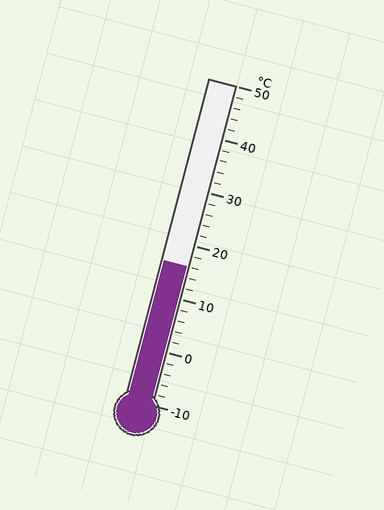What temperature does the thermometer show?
The thermometer shows approximately 16°C.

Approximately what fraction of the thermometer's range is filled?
The thermometer is filled to approximately 45% of its range.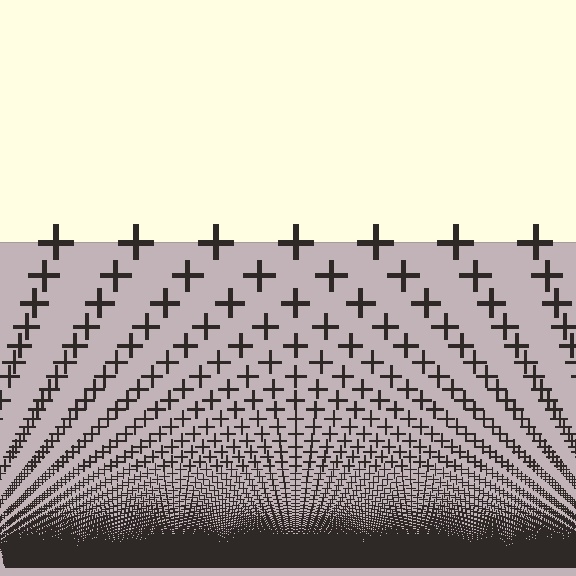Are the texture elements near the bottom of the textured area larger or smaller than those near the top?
Smaller. The gradient is inverted — elements near the bottom are smaller and denser.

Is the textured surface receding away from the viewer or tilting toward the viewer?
The surface appears to tilt toward the viewer. Texture elements get larger and sparser toward the top.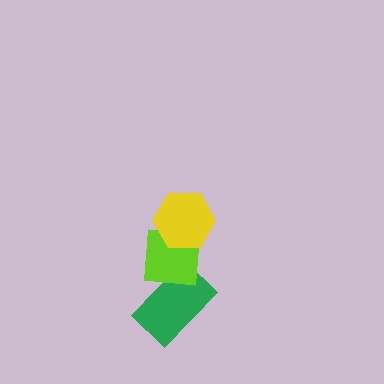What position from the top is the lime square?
The lime square is 2nd from the top.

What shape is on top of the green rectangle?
The lime square is on top of the green rectangle.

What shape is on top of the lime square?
The yellow hexagon is on top of the lime square.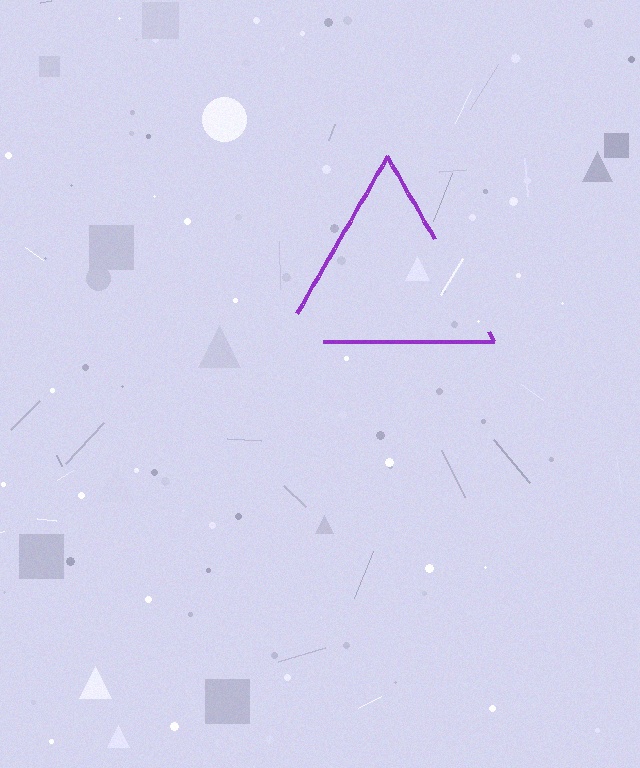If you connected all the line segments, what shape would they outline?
They would outline a triangle.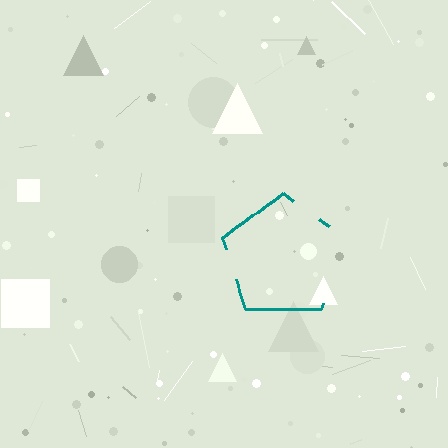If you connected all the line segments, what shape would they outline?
They would outline a pentagon.